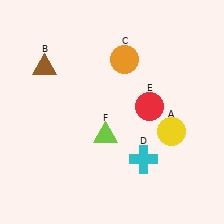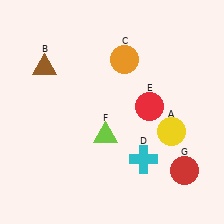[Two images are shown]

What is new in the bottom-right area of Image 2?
A red circle (G) was added in the bottom-right area of Image 2.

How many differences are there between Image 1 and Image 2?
There is 1 difference between the two images.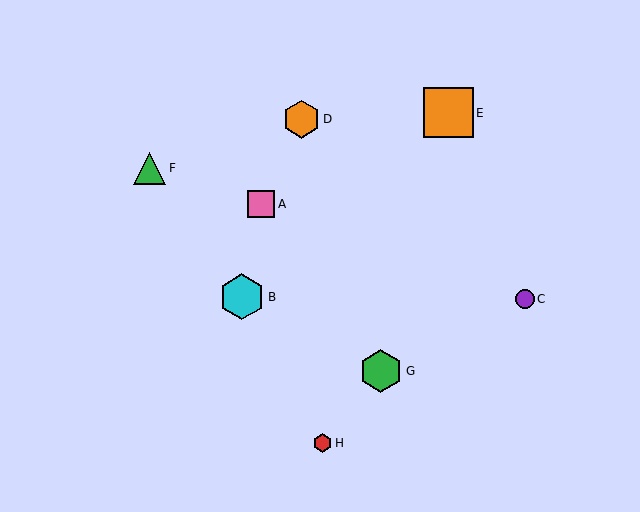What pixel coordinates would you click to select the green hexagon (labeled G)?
Click at (381, 371) to select the green hexagon G.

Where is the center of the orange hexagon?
The center of the orange hexagon is at (302, 119).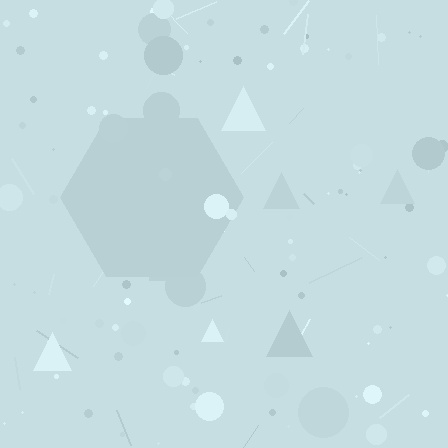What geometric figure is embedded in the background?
A hexagon is embedded in the background.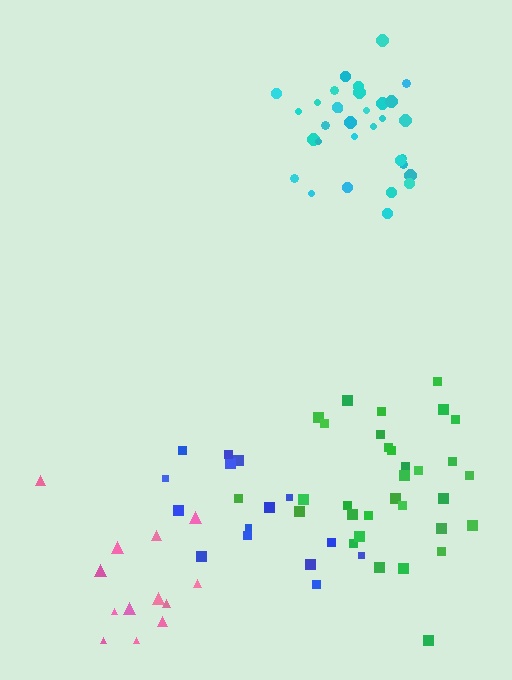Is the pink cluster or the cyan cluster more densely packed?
Cyan.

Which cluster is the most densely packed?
Cyan.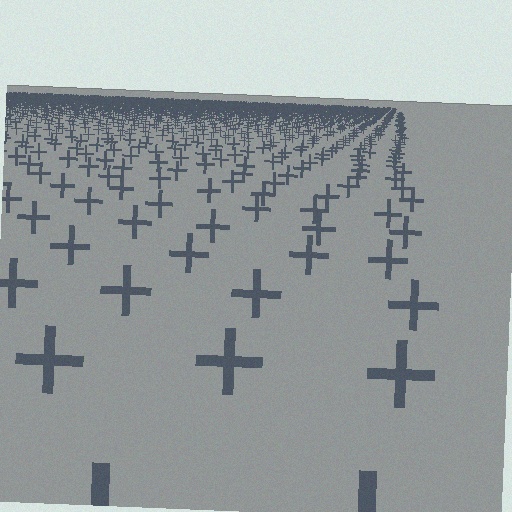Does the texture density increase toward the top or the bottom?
Density increases toward the top.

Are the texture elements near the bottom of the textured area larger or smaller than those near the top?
Larger. Near the bottom, elements are closer to the viewer and appear at a bigger on-screen size.